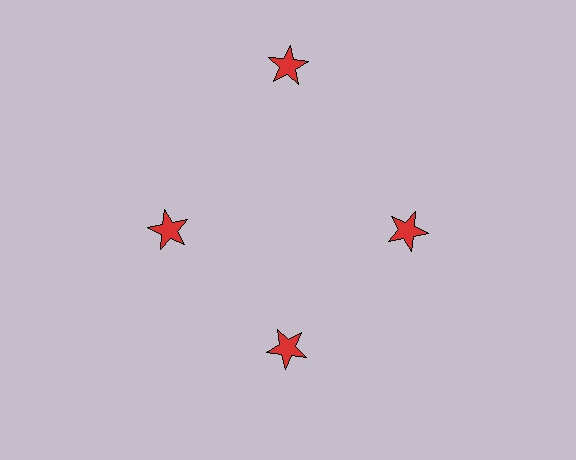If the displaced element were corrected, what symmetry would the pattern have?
It would have 4-fold rotational symmetry — the pattern would map onto itself every 90 degrees.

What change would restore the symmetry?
The symmetry would be restored by moving it inward, back onto the ring so that all 4 stars sit at equal angles and equal distance from the center.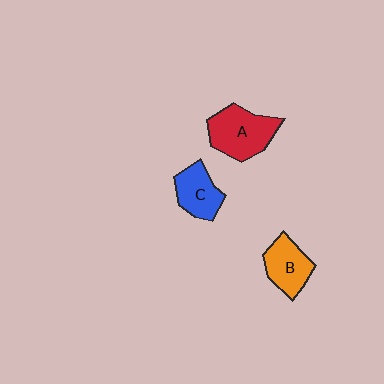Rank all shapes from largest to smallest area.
From largest to smallest: A (red), B (orange), C (blue).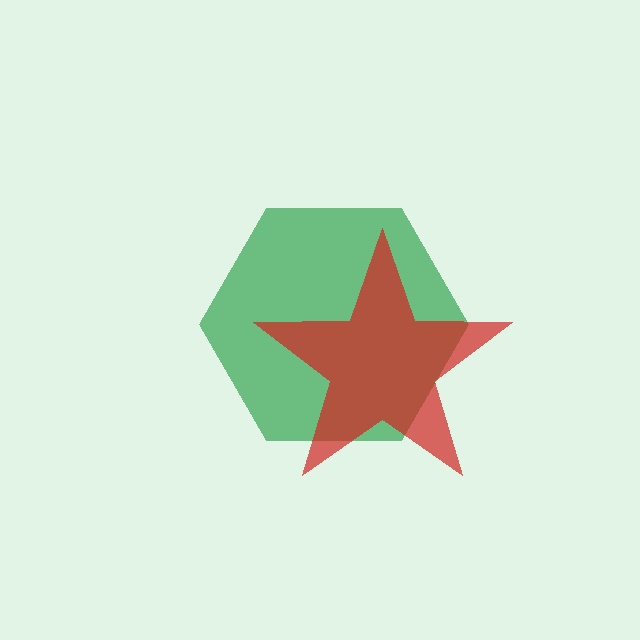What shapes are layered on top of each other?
The layered shapes are: a green hexagon, a red star.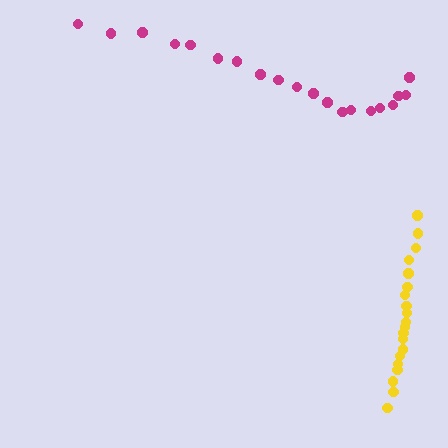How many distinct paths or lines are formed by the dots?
There are 2 distinct paths.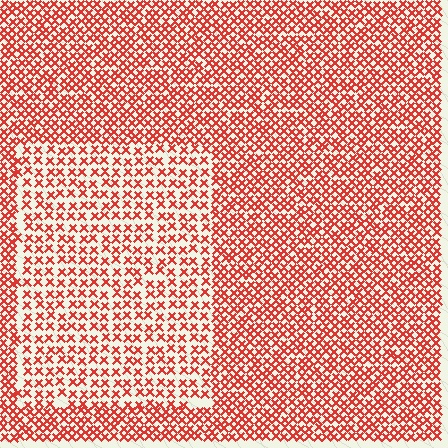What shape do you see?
I see a rectangle.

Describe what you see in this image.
The image contains small red elements arranged at two different densities. A rectangle-shaped region is visible where the elements are less densely packed than the surrounding area.